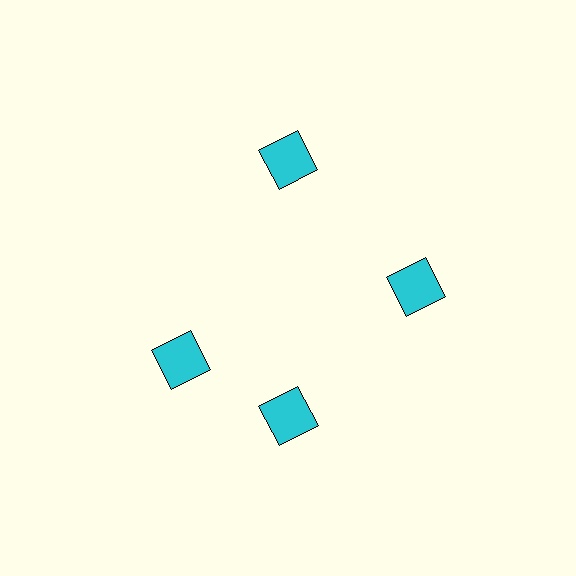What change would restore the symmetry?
The symmetry would be restored by rotating it back into even spacing with its neighbors so that all 4 squares sit at equal angles and equal distance from the center.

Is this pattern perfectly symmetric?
No. The 4 cyan squares are arranged in a ring, but one element near the 9 o'clock position is rotated out of alignment along the ring, breaking the 4-fold rotational symmetry.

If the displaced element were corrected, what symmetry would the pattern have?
It would have 4-fold rotational symmetry — the pattern would map onto itself every 90 degrees.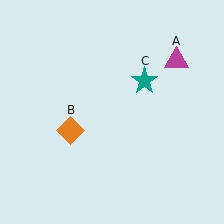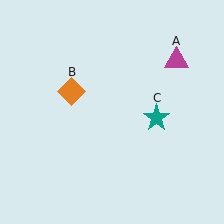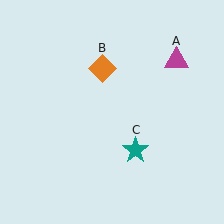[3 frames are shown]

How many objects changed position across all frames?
2 objects changed position: orange diamond (object B), teal star (object C).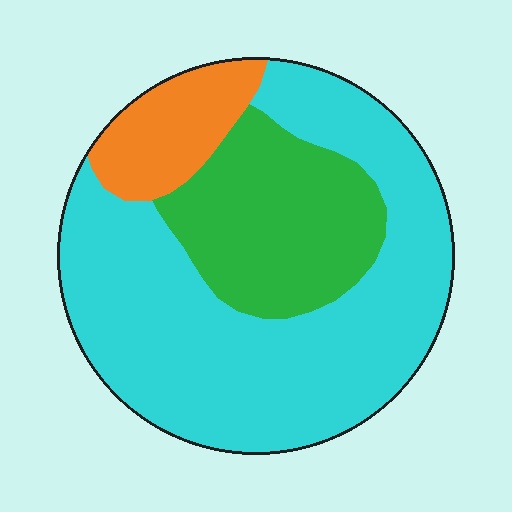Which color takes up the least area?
Orange, at roughly 10%.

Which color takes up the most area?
Cyan, at roughly 65%.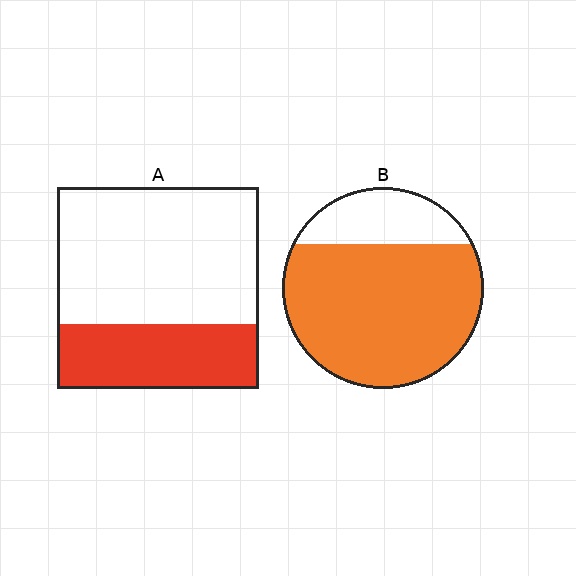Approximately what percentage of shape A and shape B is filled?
A is approximately 30% and B is approximately 75%.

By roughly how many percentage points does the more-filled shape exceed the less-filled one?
By roughly 45 percentage points (B over A).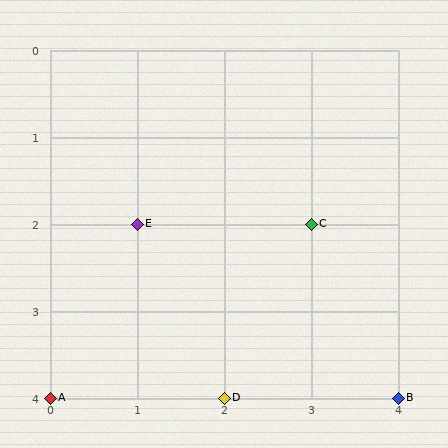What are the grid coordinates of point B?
Point B is at grid coordinates (4, 4).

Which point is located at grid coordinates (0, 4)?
Point A is at (0, 4).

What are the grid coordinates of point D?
Point D is at grid coordinates (2, 4).